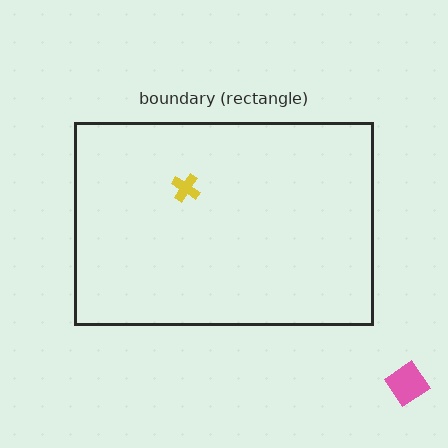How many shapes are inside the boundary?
1 inside, 1 outside.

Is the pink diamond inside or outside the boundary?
Outside.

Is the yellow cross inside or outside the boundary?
Inside.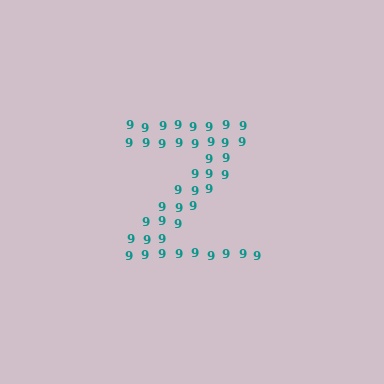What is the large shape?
The large shape is the letter Z.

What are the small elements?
The small elements are digit 9's.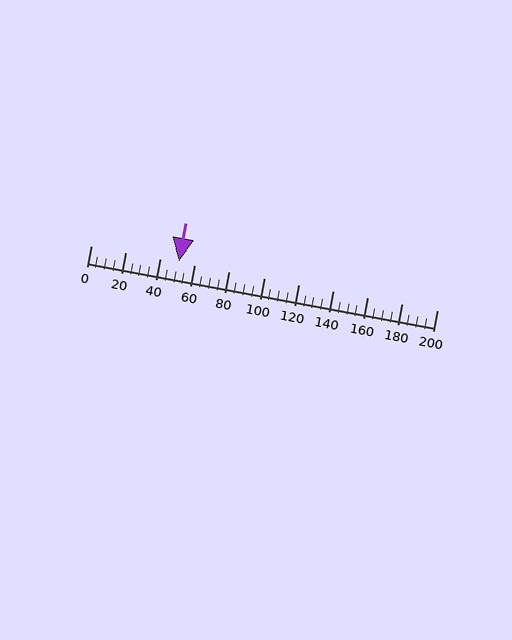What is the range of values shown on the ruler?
The ruler shows values from 0 to 200.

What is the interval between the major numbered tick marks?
The major tick marks are spaced 20 units apart.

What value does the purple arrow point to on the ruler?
The purple arrow points to approximately 51.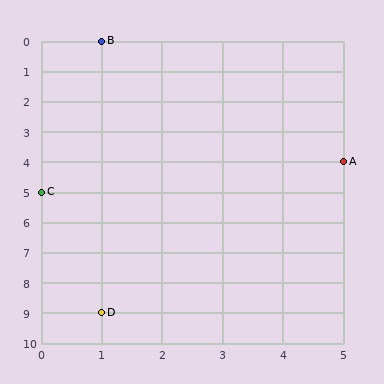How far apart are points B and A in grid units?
Points B and A are 4 columns and 4 rows apart (about 5.7 grid units diagonally).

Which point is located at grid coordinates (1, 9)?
Point D is at (1, 9).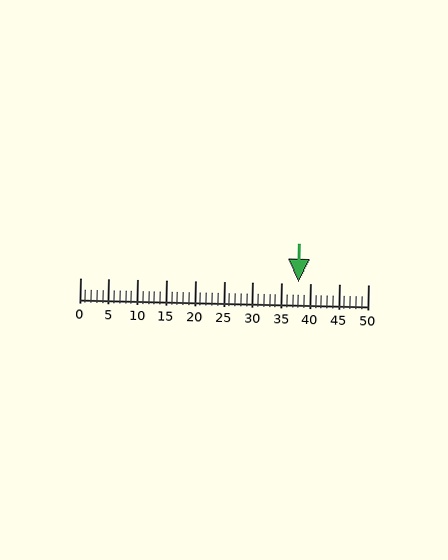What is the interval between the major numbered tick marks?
The major tick marks are spaced 5 units apart.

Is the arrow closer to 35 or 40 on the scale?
The arrow is closer to 40.